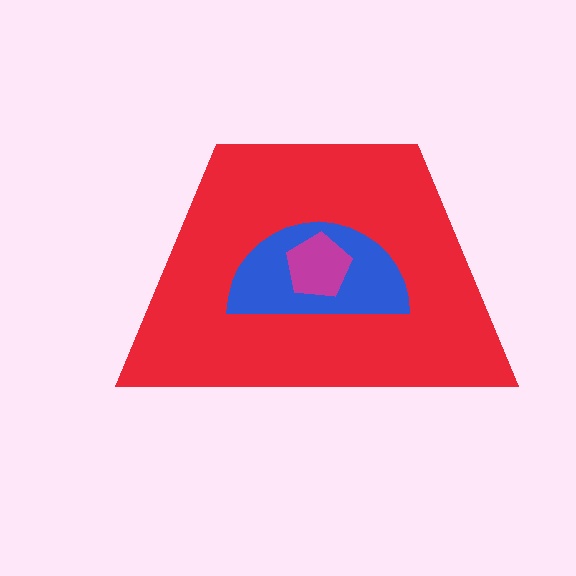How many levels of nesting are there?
3.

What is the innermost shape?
The magenta pentagon.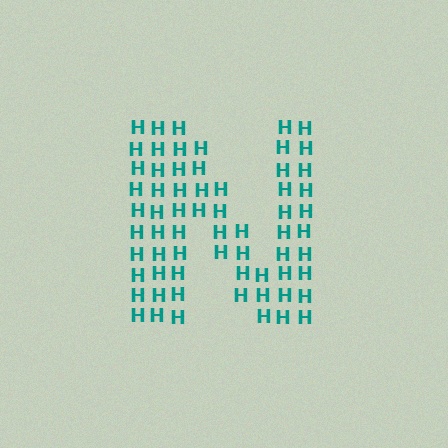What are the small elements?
The small elements are letter H's.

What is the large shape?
The large shape is the letter N.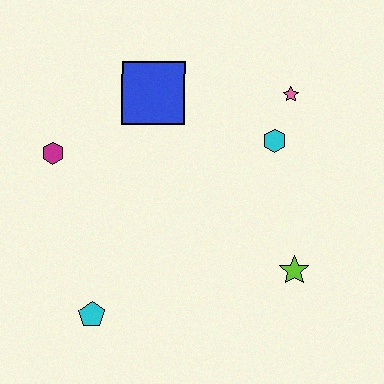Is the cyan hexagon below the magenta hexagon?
No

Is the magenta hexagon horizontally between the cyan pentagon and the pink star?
No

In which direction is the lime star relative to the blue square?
The lime star is below the blue square.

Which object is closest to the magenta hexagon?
The blue square is closest to the magenta hexagon.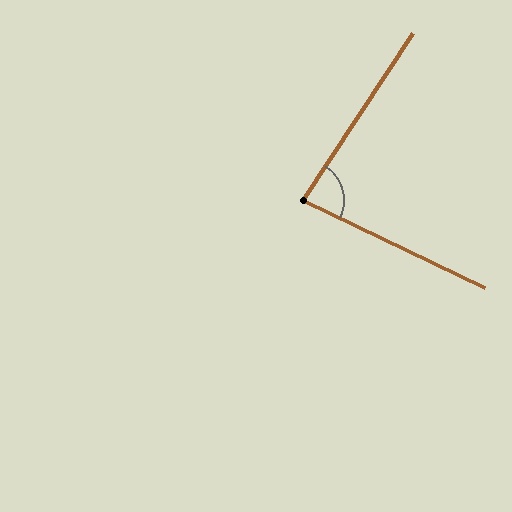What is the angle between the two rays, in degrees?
Approximately 82 degrees.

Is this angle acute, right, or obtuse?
It is acute.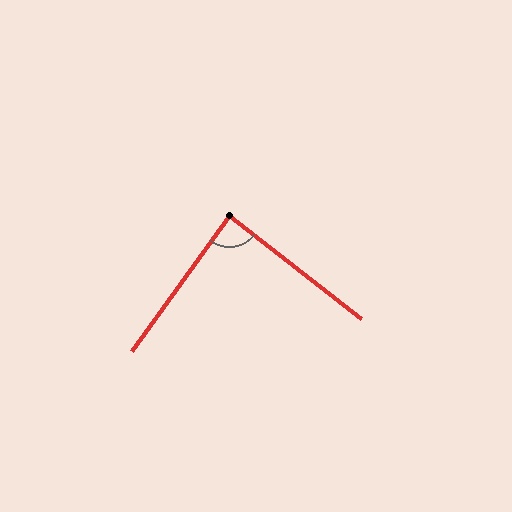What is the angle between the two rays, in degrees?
Approximately 88 degrees.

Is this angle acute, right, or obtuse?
It is approximately a right angle.